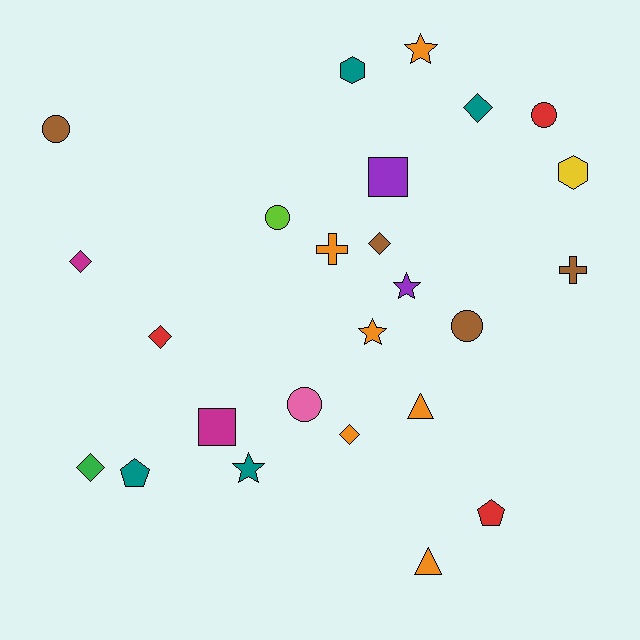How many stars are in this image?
There are 4 stars.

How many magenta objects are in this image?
There are 2 magenta objects.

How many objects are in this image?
There are 25 objects.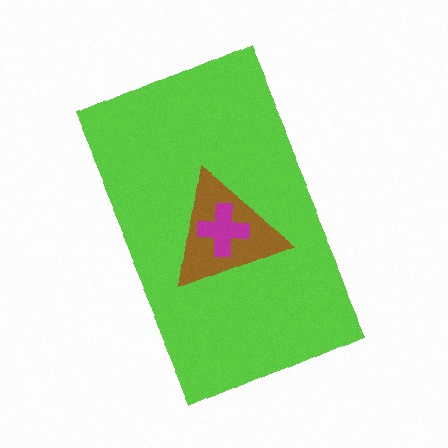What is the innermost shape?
The magenta cross.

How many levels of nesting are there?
3.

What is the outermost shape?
The lime rectangle.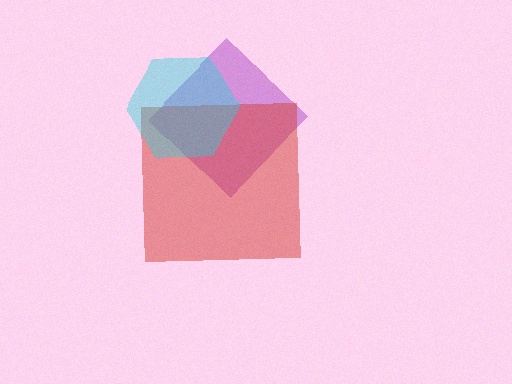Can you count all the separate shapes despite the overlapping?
Yes, there are 3 separate shapes.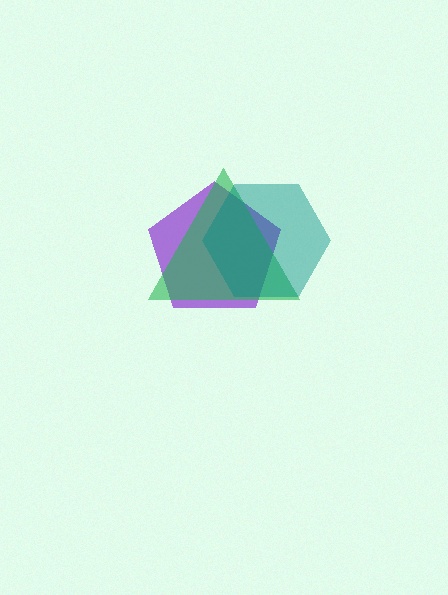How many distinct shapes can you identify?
There are 3 distinct shapes: a purple pentagon, a green triangle, a teal hexagon.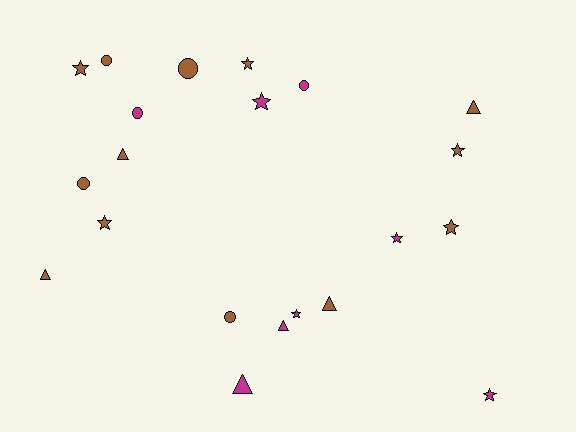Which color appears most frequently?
Brown, with 13 objects.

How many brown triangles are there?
There are 4 brown triangles.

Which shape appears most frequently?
Star, with 9 objects.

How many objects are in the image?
There are 21 objects.